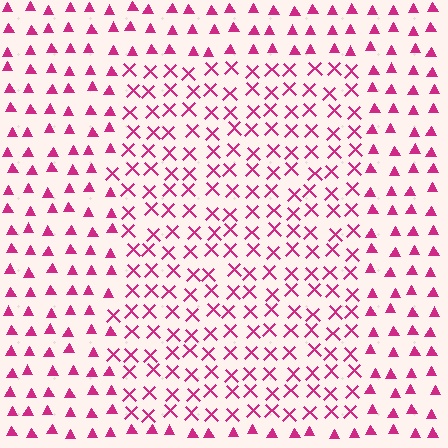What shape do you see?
I see a rectangle.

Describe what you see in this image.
The image is filled with small magenta elements arranged in a uniform grid. A rectangle-shaped region contains X marks, while the surrounding area contains triangles. The boundary is defined purely by the change in element shape.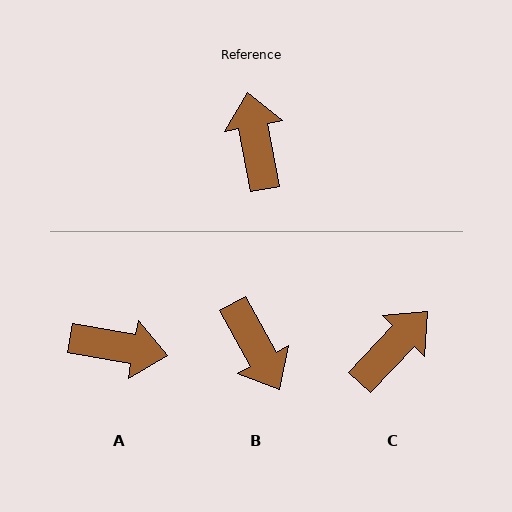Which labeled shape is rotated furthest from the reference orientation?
B, about 162 degrees away.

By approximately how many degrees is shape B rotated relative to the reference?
Approximately 162 degrees clockwise.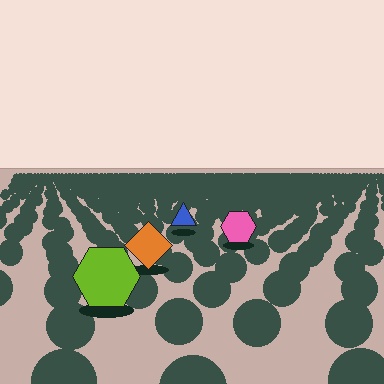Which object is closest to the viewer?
The lime hexagon is closest. The texture marks near it are larger and more spread out.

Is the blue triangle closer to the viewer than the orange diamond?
No. The orange diamond is closer — you can tell from the texture gradient: the ground texture is coarser near it.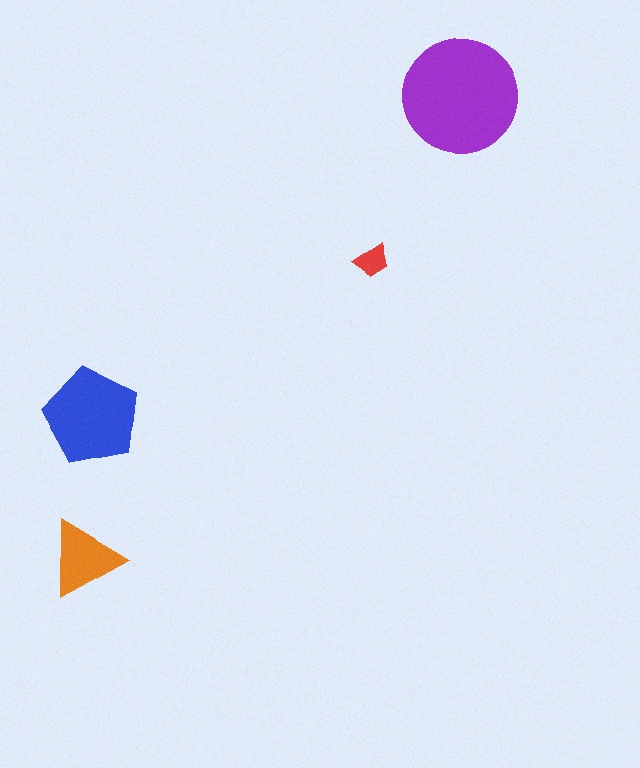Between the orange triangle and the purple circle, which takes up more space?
The purple circle.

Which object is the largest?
The purple circle.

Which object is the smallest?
The red trapezoid.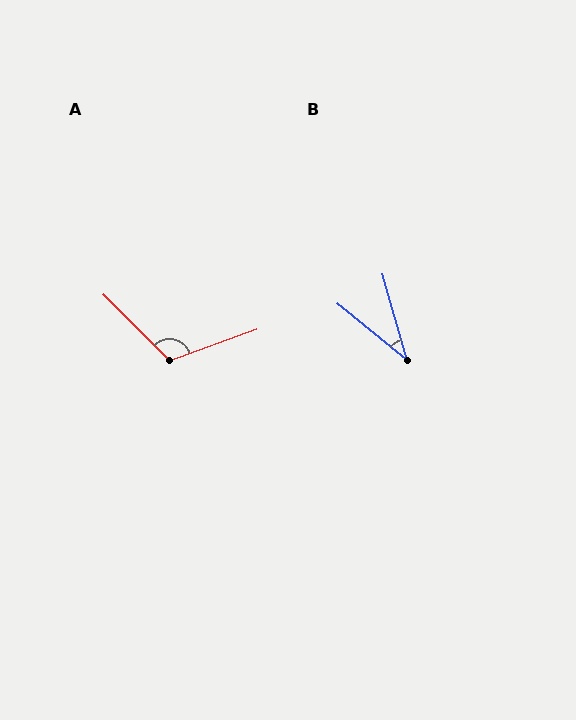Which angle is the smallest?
B, at approximately 35 degrees.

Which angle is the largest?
A, at approximately 115 degrees.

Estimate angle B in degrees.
Approximately 35 degrees.